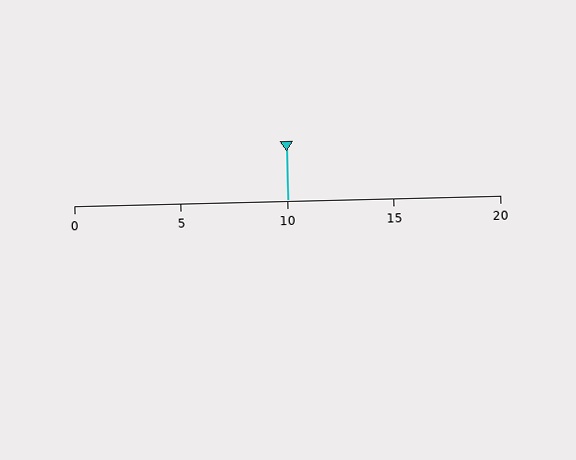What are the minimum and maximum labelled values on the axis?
The axis runs from 0 to 20.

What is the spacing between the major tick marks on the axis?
The major ticks are spaced 5 apart.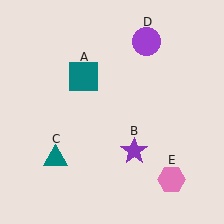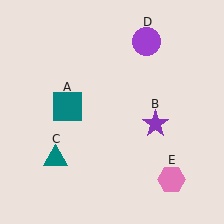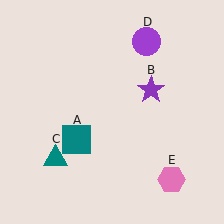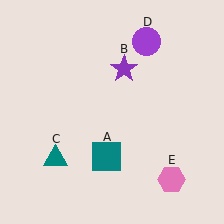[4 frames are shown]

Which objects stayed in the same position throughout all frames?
Teal triangle (object C) and purple circle (object D) and pink hexagon (object E) remained stationary.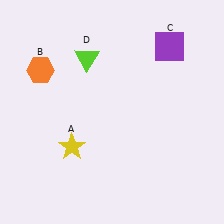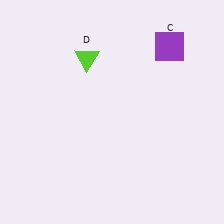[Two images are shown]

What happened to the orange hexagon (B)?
The orange hexagon (B) was removed in Image 2. It was in the top-left area of Image 1.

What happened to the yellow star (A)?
The yellow star (A) was removed in Image 2. It was in the bottom-left area of Image 1.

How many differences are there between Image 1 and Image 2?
There are 2 differences between the two images.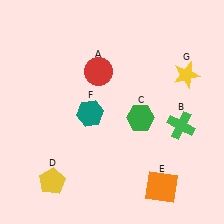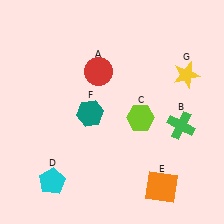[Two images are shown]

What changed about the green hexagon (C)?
In Image 1, C is green. In Image 2, it changed to lime.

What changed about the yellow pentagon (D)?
In Image 1, D is yellow. In Image 2, it changed to cyan.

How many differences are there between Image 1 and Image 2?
There are 2 differences between the two images.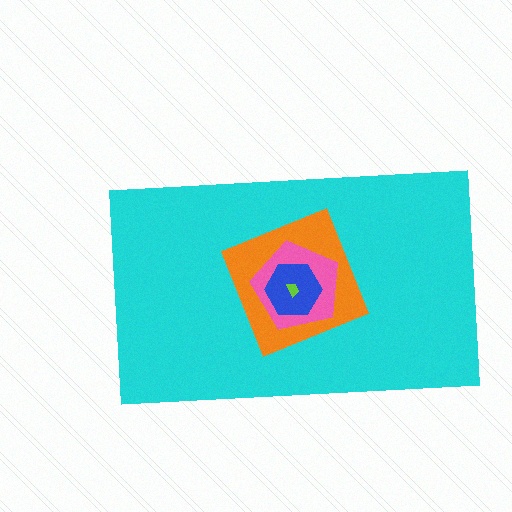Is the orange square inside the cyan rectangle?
Yes.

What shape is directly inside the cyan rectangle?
The orange square.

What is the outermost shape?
The cyan rectangle.